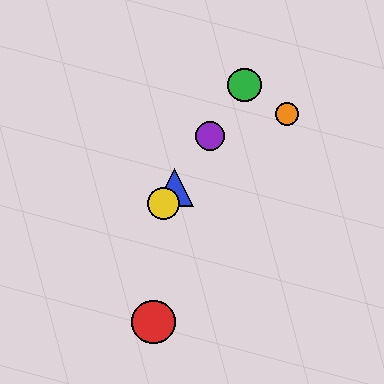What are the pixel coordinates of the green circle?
The green circle is at (245, 85).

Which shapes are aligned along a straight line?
The blue triangle, the green circle, the yellow circle, the purple circle are aligned along a straight line.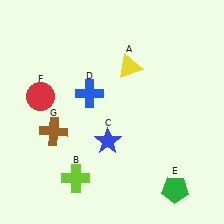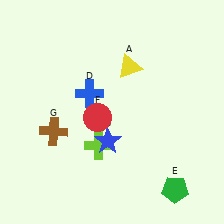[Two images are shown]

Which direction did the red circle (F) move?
The red circle (F) moved right.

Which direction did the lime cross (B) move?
The lime cross (B) moved up.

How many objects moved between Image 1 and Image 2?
2 objects moved between the two images.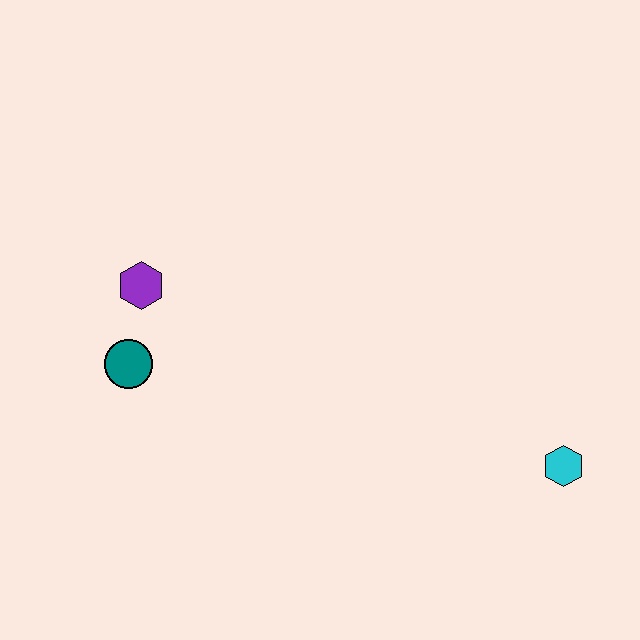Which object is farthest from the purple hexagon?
The cyan hexagon is farthest from the purple hexagon.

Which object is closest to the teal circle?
The purple hexagon is closest to the teal circle.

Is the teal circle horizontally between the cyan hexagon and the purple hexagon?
No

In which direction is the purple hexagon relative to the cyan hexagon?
The purple hexagon is to the left of the cyan hexagon.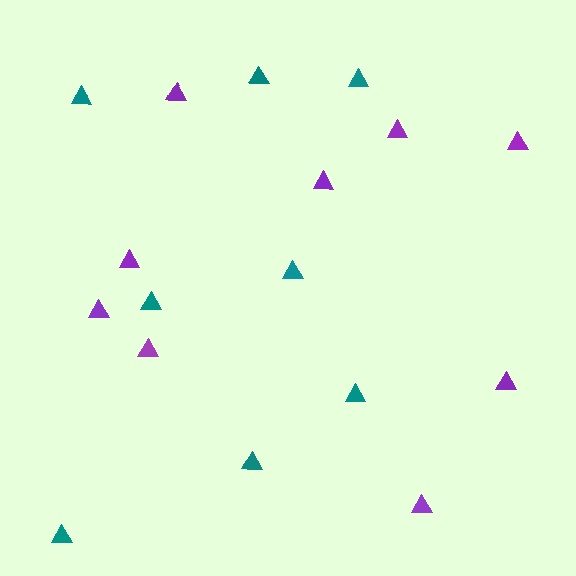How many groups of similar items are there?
There are 2 groups: one group of teal triangles (8) and one group of purple triangles (9).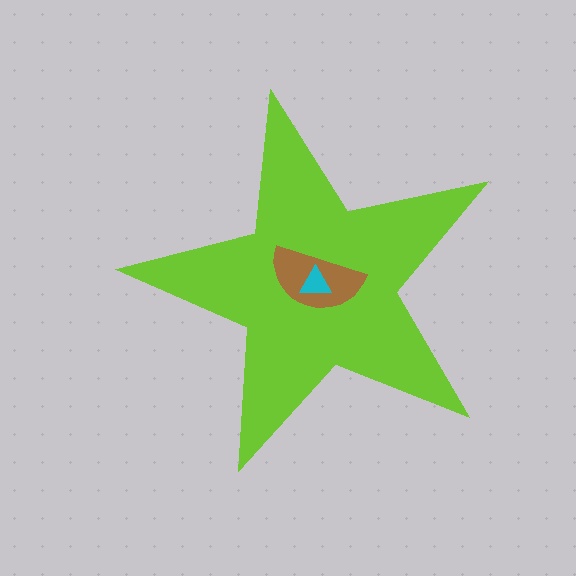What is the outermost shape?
The lime star.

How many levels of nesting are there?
3.